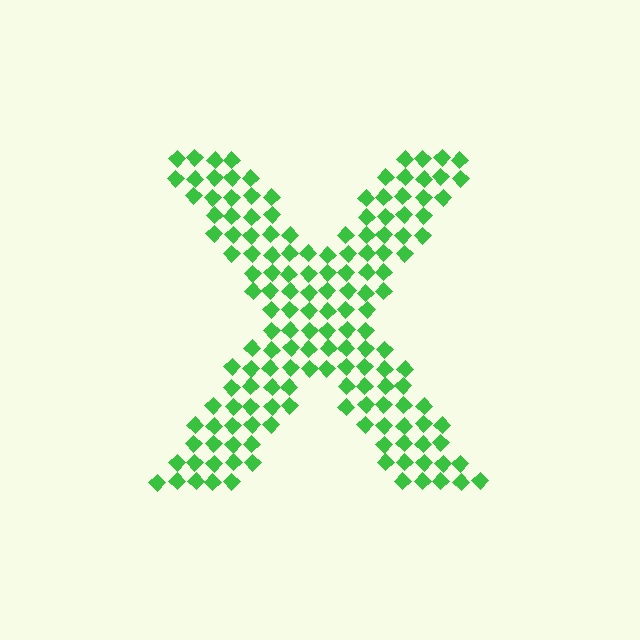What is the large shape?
The large shape is the letter X.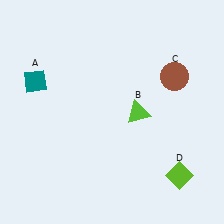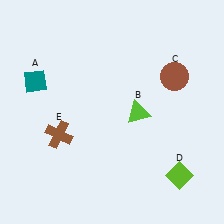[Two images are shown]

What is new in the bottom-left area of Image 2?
A brown cross (E) was added in the bottom-left area of Image 2.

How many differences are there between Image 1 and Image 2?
There is 1 difference between the two images.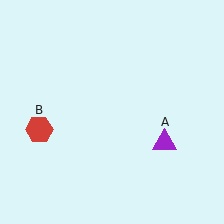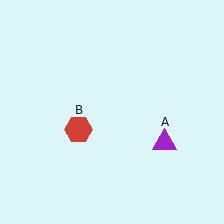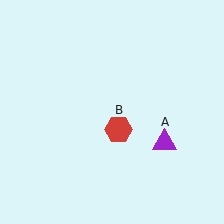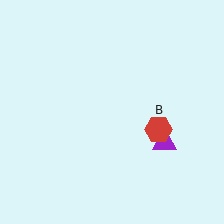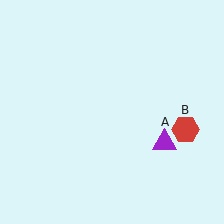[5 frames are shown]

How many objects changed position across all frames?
1 object changed position: red hexagon (object B).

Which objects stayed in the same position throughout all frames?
Purple triangle (object A) remained stationary.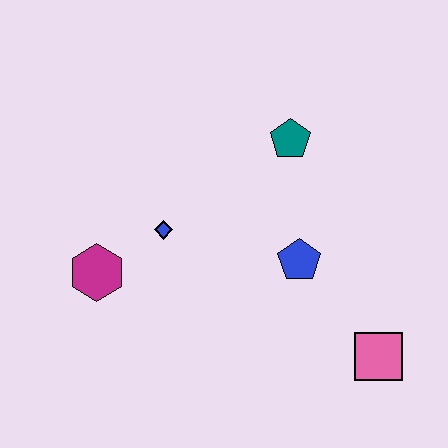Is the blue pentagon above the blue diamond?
No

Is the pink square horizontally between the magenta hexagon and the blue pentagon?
No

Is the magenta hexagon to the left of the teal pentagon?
Yes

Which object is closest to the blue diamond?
The magenta hexagon is closest to the blue diamond.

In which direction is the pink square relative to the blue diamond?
The pink square is to the right of the blue diamond.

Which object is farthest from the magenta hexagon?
The pink square is farthest from the magenta hexagon.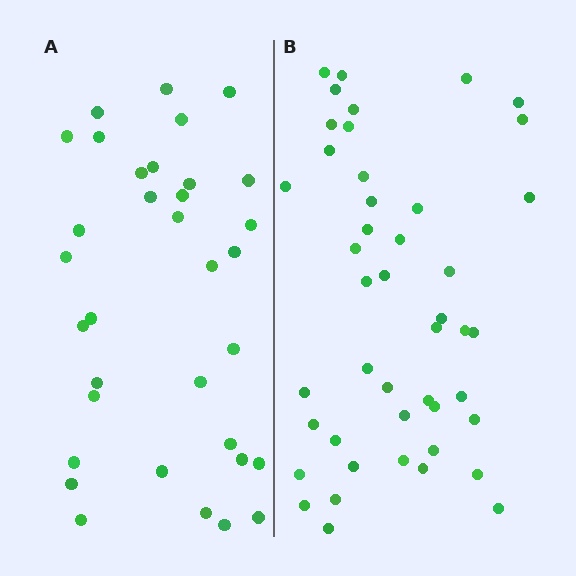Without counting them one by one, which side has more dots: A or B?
Region B (the right region) has more dots.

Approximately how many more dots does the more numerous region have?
Region B has roughly 12 or so more dots than region A.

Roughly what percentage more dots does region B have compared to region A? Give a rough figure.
About 30% more.